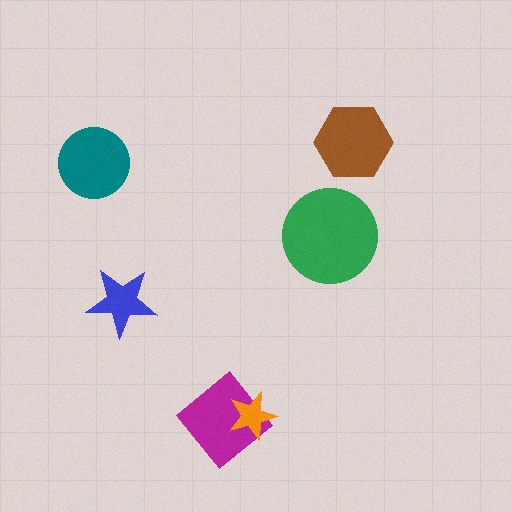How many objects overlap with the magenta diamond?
1 object overlaps with the magenta diamond.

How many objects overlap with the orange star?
1 object overlaps with the orange star.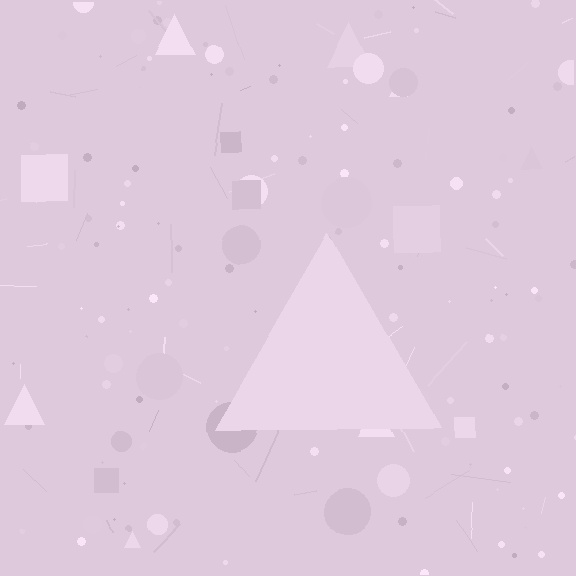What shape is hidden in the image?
A triangle is hidden in the image.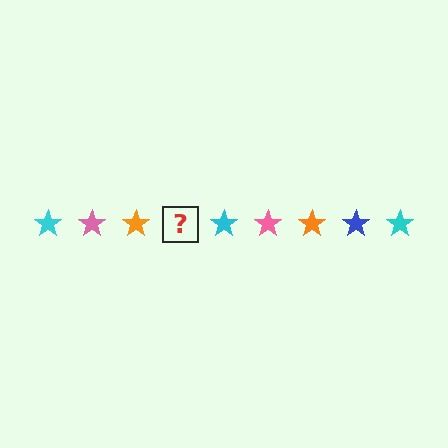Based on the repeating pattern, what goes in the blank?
The blank should be a blue star.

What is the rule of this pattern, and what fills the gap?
The rule is that the pattern cycles through cyan, pink, orange, blue stars. The gap should be filled with a blue star.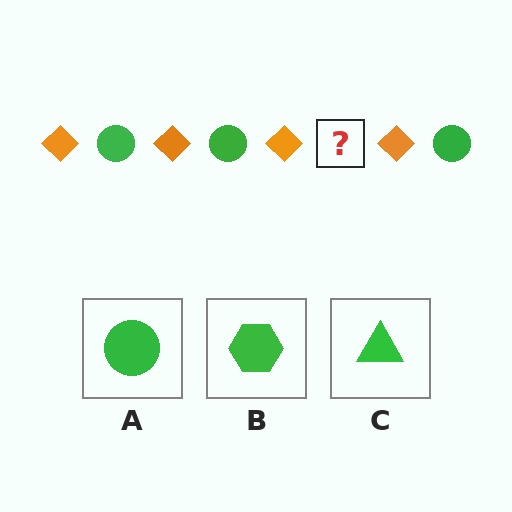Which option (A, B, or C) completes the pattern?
A.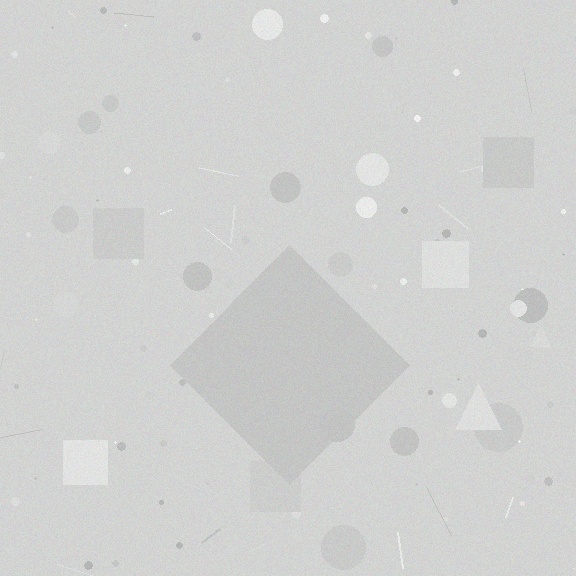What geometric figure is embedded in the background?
A diamond is embedded in the background.